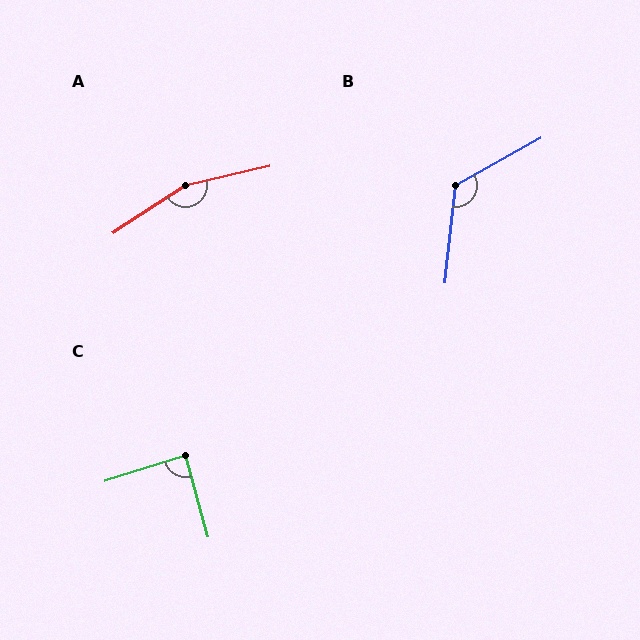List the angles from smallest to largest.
C (88°), B (125°), A (160°).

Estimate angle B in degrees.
Approximately 125 degrees.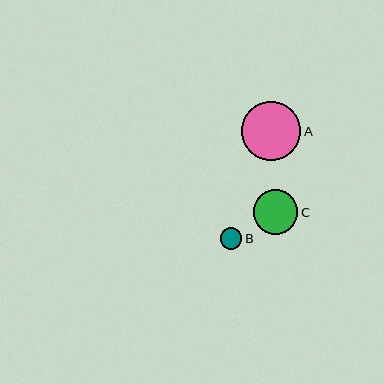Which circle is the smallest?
Circle B is the smallest with a size of approximately 21 pixels.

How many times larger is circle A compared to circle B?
Circle A is approximately 2.8 times the size of circle B.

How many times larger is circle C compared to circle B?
Circle C is approximately 2.1 times the size of circle B.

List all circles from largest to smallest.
From largest to smallest: A, C, B.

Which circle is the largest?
Circle A is the largest with a size of approximately 59 pixels.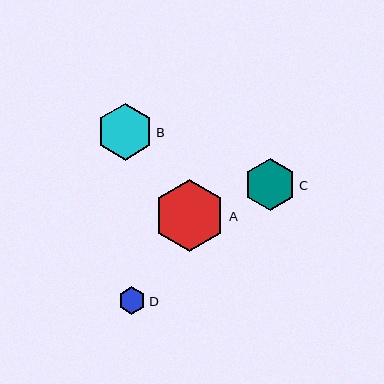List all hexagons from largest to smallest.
From largest to smallest: A, B, C, D.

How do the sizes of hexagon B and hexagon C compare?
Hexagon B and hexagon C are approximately the same size.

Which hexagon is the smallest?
Hexagon D is the smallest with a size of approximately 27 pixels.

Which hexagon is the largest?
Hexagon A is the largest with a size of approximately 72 pixels.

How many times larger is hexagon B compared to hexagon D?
Hexagon B is approximately 2.1 times the size of hexagon D.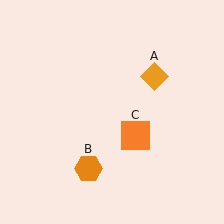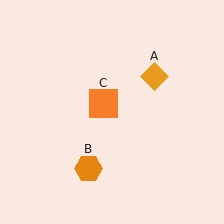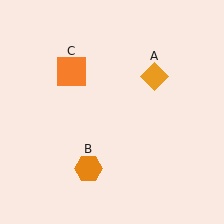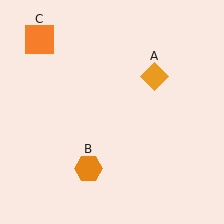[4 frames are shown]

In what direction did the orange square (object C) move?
The orange square (object C) moved up and to the left.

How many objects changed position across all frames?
1 object changed position: orange square (object C).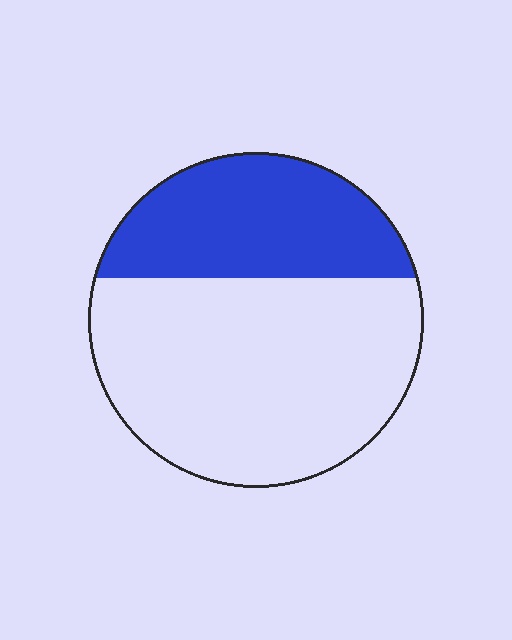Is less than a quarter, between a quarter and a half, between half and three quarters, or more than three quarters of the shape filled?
Between a quarter and a half.